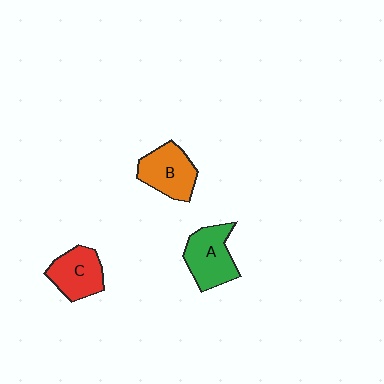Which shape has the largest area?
Shape A (green).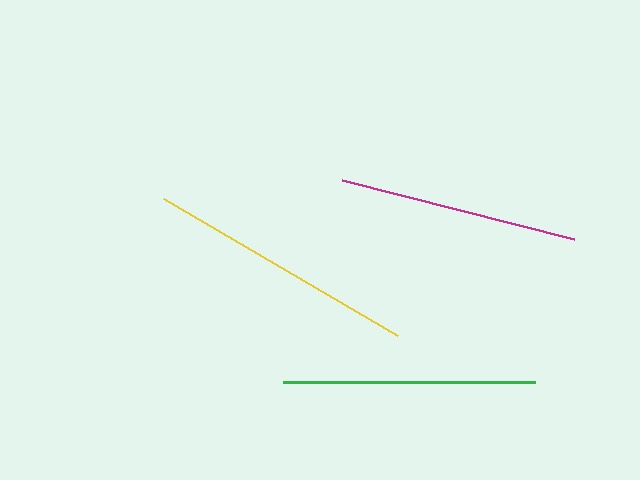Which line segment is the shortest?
The magenta line is the shortest at approximately 239 pixels.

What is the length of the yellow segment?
The yellow segment is approximately 271 pixels long.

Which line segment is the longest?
The yellow line is the longest at approximately 271 pixels.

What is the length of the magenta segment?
The magenta segment is approximately 239 pixels long.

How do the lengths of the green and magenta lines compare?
The green and magenta lines are approximately the same length.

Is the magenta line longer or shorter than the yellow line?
The yellow line is longer than the magenta line.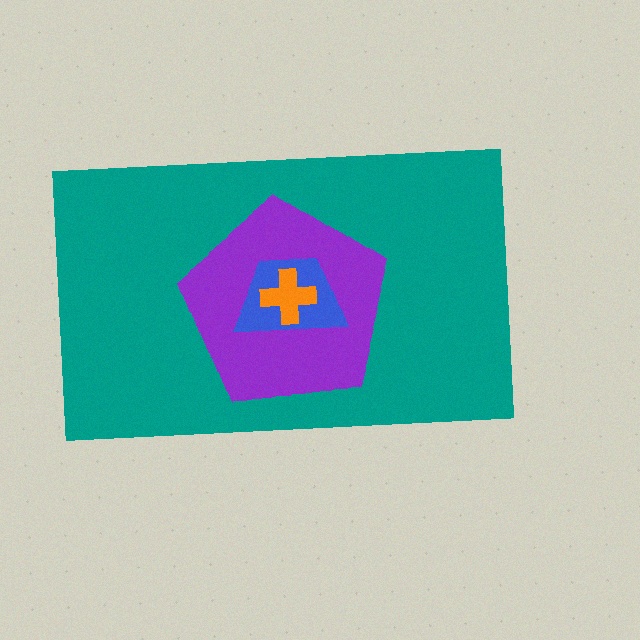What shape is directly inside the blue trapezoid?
The orange cross.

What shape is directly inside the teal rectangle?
The purple pentagon.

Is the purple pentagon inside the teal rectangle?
Yes.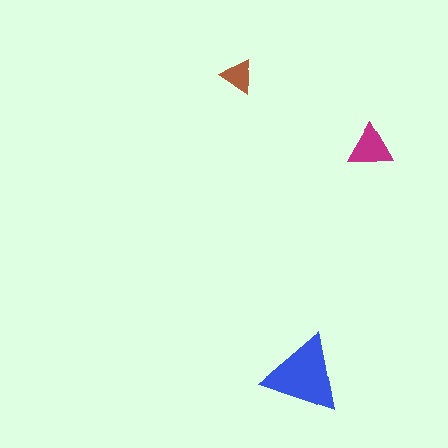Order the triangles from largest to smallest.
the blue one, the magenta one, the brown one.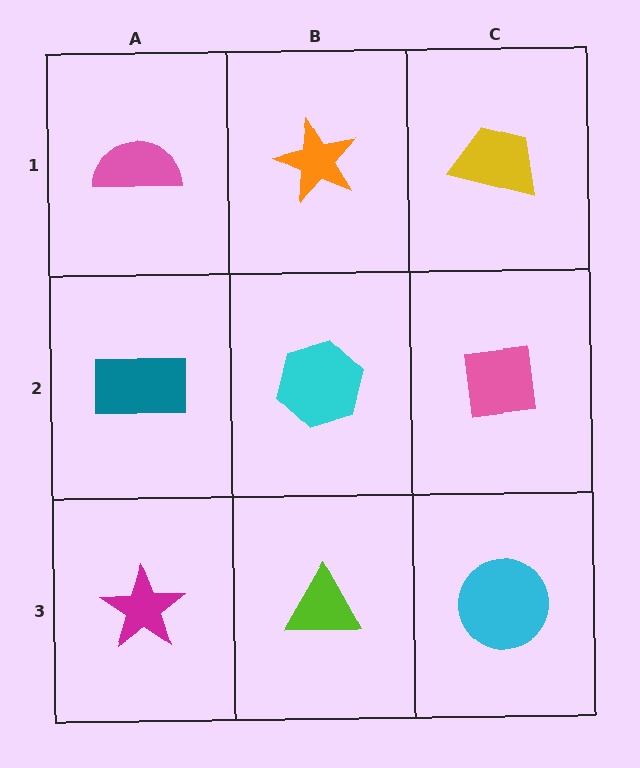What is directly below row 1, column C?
A pink square.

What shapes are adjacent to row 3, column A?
A teal rectangle (row 2, column A), a lime triangle (row 3, column B).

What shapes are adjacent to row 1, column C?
A pink square (row 2, column C), an orange star (row 1, column B).